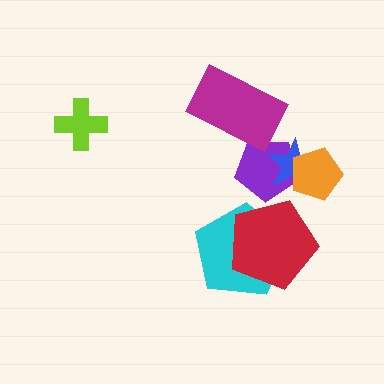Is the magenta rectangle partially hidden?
No, no other shape covers it.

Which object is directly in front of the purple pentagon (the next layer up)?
The blue star is directly in front of the purple pentagon.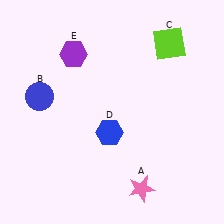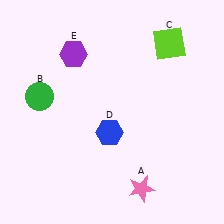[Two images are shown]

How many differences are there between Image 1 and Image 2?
There is 1 difference between the two images.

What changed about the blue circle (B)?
In Image 1, B is blue. In Image 2, it changed to green.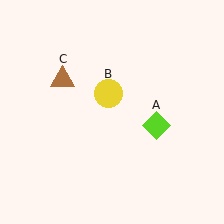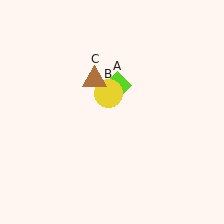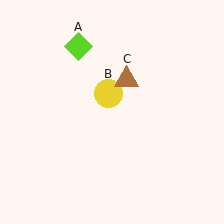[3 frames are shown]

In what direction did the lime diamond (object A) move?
The lime diamond (object A) moved up and to the left.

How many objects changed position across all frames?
2 objects changed position: lime diamond (object A), brown triangle (object C).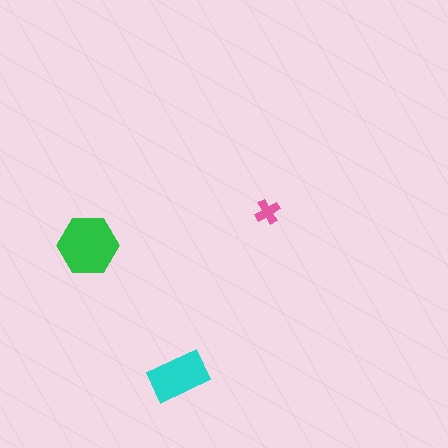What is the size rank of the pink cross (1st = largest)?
3rd.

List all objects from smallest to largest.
The pink cross, the cyan rectangle, the green hexagon.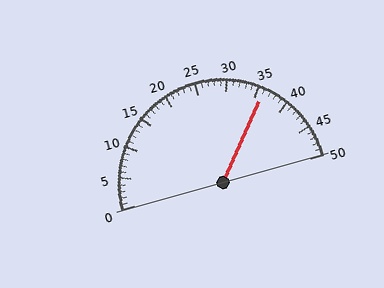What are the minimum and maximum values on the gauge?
The gauge ranges from 0 to 50.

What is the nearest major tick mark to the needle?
The nearest major tick mark is 35.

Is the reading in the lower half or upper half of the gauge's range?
The reading is in the upper half of the range (0 to 50).